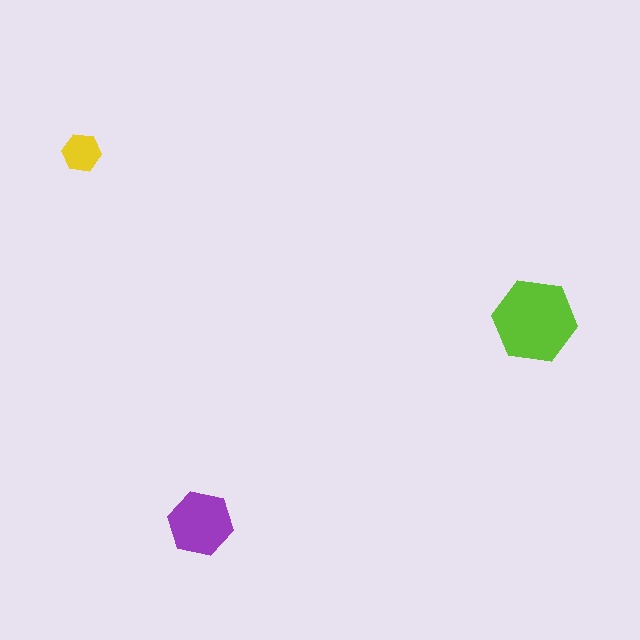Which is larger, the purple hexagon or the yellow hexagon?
The purple one.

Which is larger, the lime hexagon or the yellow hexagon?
The lime one.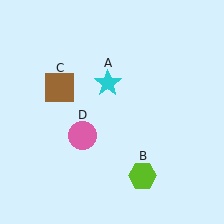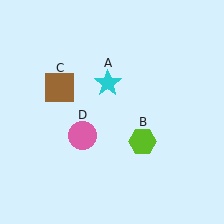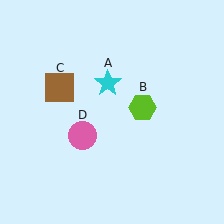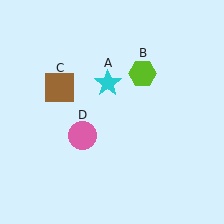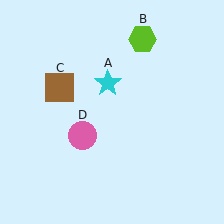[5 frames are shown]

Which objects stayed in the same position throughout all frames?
Cyan star (object A) and brown square (object C) and pink circle (object D) remained stationary.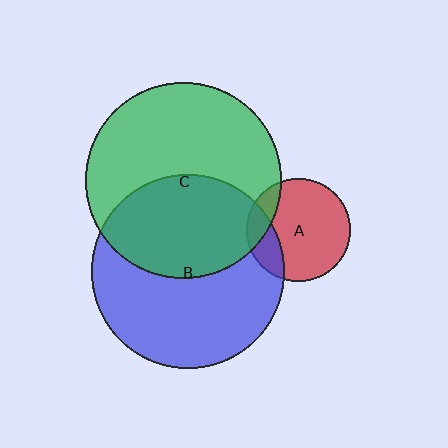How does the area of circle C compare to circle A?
Approximately 3.6 times.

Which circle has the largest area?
Circle C (green).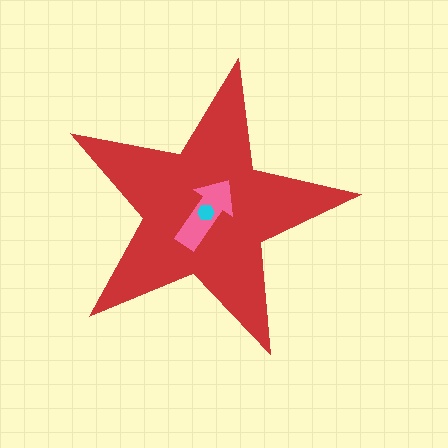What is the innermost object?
The cyan hexagon.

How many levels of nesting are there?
3.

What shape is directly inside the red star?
The pink arrow.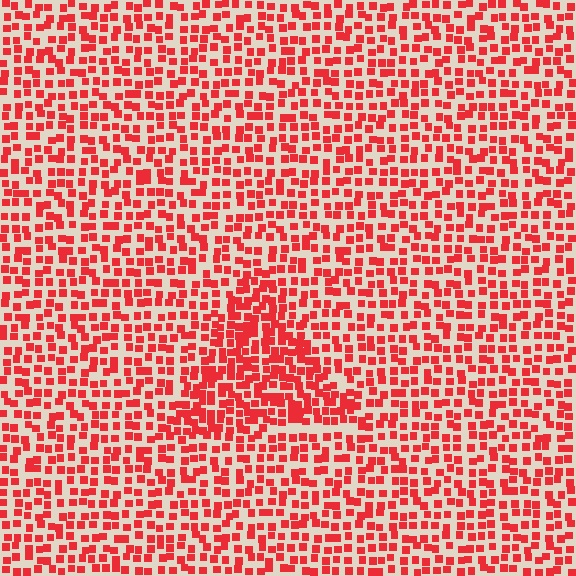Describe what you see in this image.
The image contains small red elements arranged at two different densities. A triangle-shaped region is visible where the elements are more densely packed than the surrounding area.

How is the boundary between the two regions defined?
The boundary is defined by a change in element density (approximately 1.6x ratio). All elements are the same color, size, and shape.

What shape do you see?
I see a triangle.